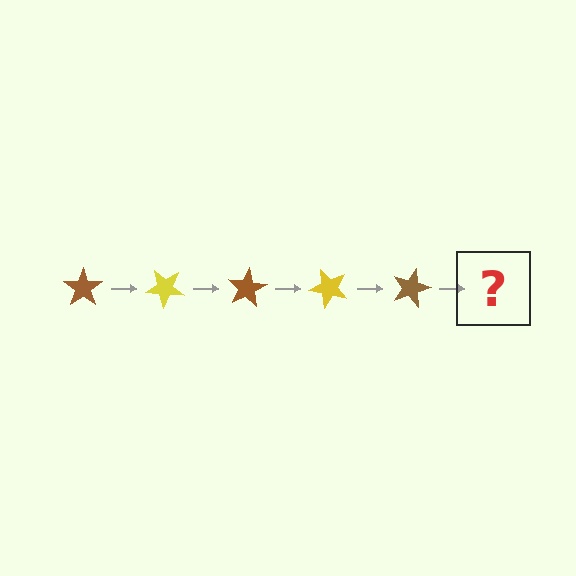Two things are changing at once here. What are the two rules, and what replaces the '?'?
The two rules are that it rotates 40 degrees each step and the color cycles through brown and yellow. The '?' should be a yellow star, rotated 200 degrees from the start.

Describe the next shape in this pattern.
It should be a yellow star, rotated 200 degrees from the start.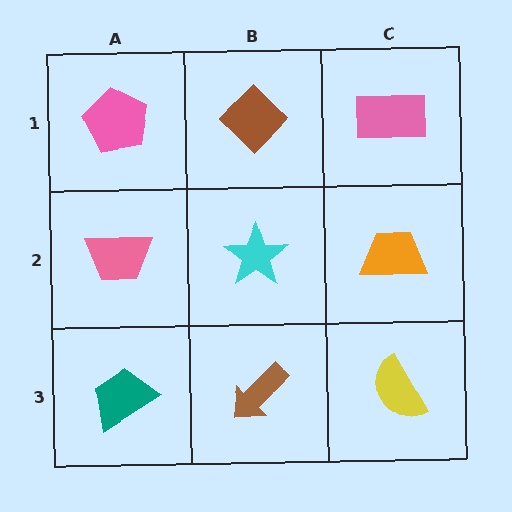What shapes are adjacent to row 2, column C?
A pink rectangle (row 1, column C), a yellow semicircle (row 3, column C), a cyan star (row 2, column B).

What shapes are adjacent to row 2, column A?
A pink pentagon (row 1, column A), a teal trapezoid (row 3, column A), a cyan star (row 2, column B).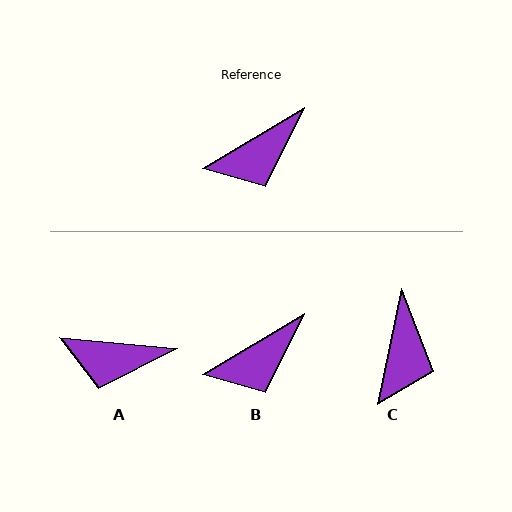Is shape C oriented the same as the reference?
No, it is off by about 47 degrees.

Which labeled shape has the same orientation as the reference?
B.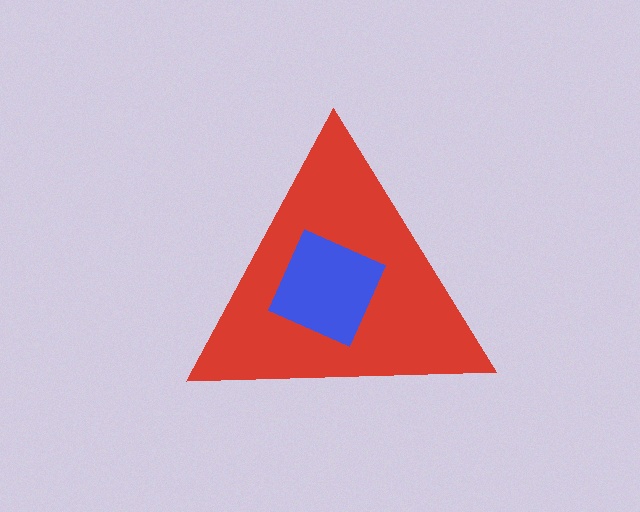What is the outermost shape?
The red triangle.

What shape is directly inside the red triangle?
The blue diamond.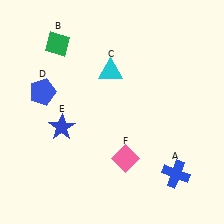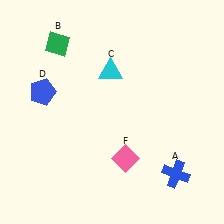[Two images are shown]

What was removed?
The blue star (E) was removed in Image 2.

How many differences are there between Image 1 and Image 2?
There is 1 difference between the two images.